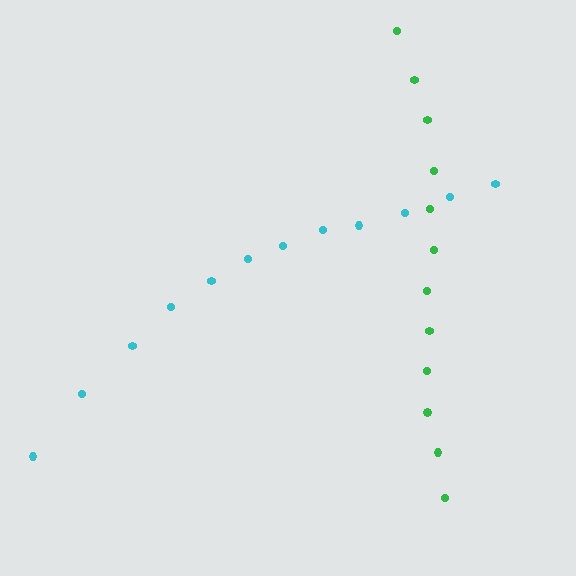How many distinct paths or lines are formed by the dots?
There are 2 distinct paths.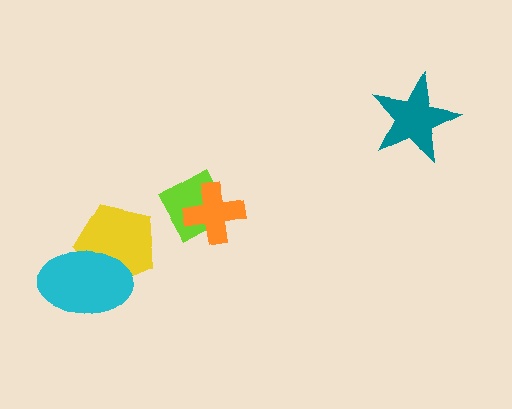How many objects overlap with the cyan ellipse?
1 object overlaps with the cyan ellipse.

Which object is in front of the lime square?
The orange cross is in front of the lime square.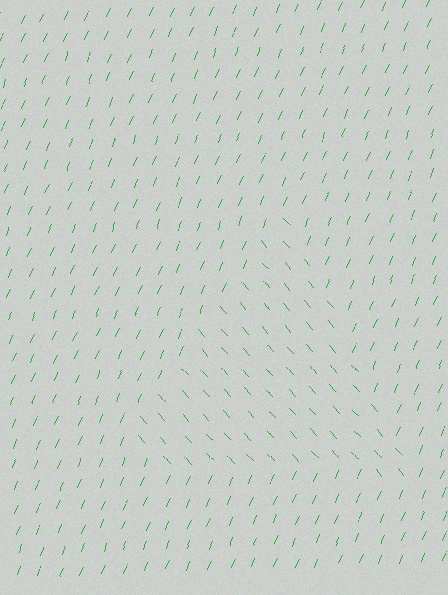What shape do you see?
I see a triangle.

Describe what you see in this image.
The image is filled with small green line segments. A triangle region in the image has lines oriented differently from the surrounding lines, creating a visible texture boundary.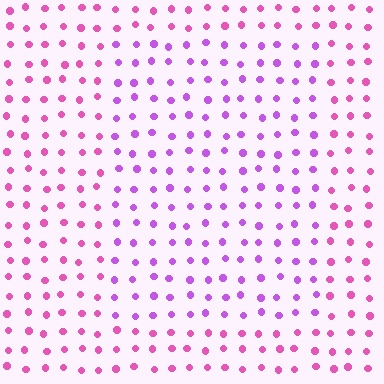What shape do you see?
I see a rectangle.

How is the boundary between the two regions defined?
The boundary is defined purely by a slight shift in hue (about 33 degrees). Spacing, size, and orientation are identical on both sides.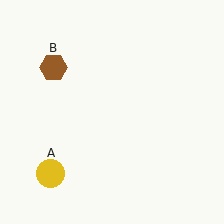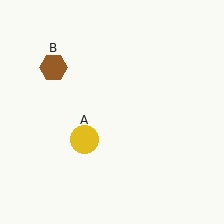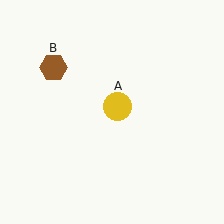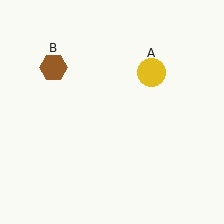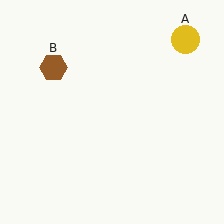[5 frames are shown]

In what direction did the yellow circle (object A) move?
The yellow circle (object A) moved up and to the right.